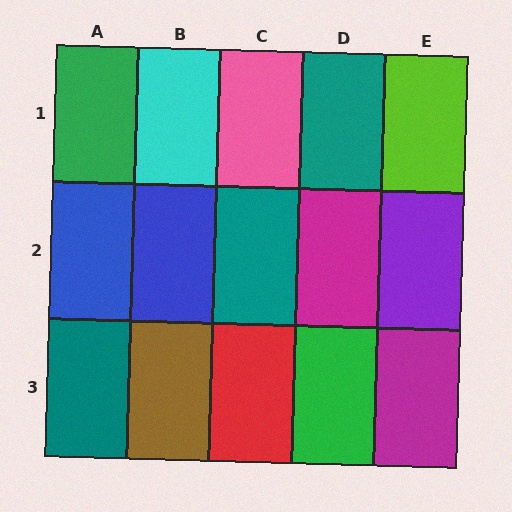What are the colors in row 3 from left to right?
Teal, brown, red, green, magenta.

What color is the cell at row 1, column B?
Cyan.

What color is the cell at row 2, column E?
Purple.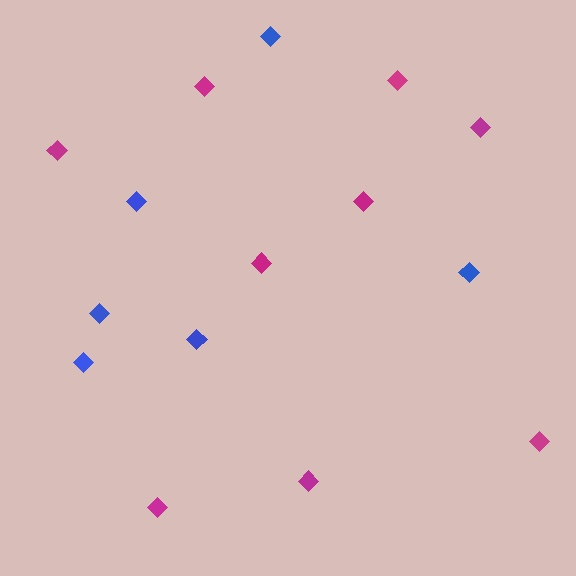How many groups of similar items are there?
There are 2 groups: one group of blue diamonds (6) and one group of magenta diamonds (9).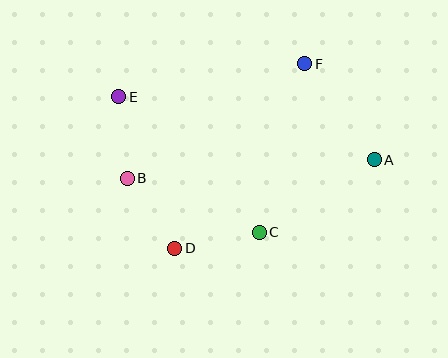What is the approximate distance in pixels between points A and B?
The distance between A and B is approximately 247 pixels.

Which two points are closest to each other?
Points B and E are closest to each other.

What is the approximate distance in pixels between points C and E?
The distance between C and E is approximately 195 pixels.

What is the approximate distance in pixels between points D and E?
The distance between D and E is approximately 162 pixels.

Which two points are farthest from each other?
Points A and E are farthest from each other.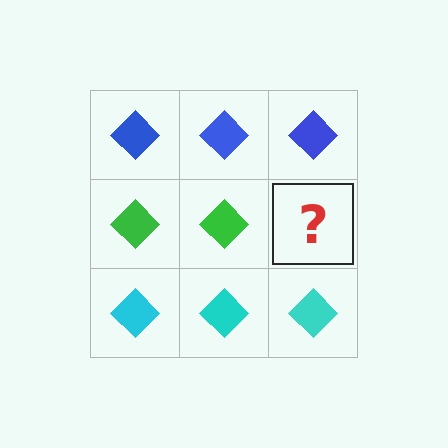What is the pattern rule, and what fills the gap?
The rule is that each row has a consistent color. The gap should be filled with a green diamond.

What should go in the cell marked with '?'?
The missing cell should contain a green diamond.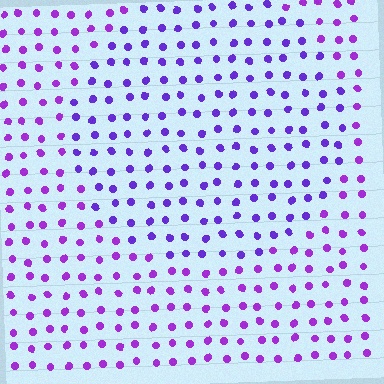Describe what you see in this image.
The image is filled with small purple elements in a uniform arrangement. A circle-shaped region is visible where the elements are tinted to a slightly different hue, forming a subtle color boundary.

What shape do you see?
I see a circle.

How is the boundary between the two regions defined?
The boundary is defined purely by a slight shift in hue (about 23 degrees). Spacing, size, and orientation are identical on both sides.